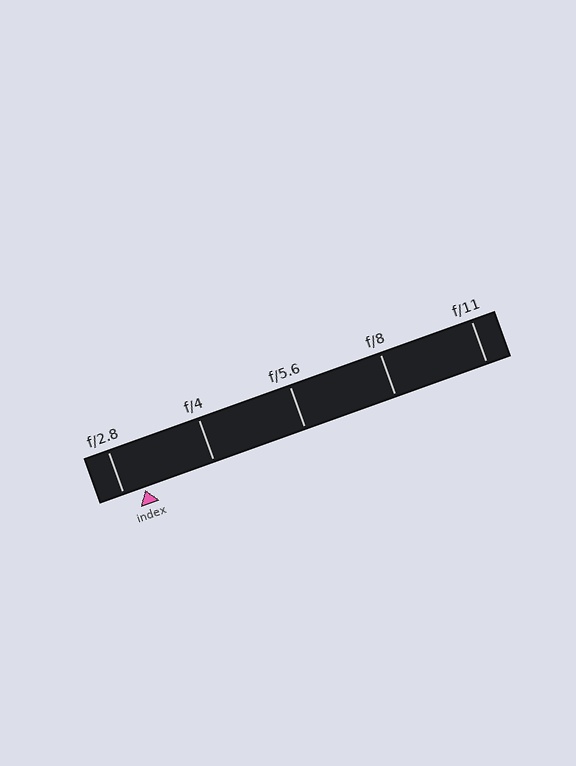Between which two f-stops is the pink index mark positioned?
The index mark is between f/2.8 and f/4.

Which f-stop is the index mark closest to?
The index mark is closest to f/2.8.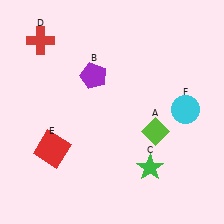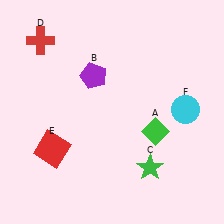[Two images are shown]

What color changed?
The diamond (A) changed from lime in Image 1 to green in Image 2.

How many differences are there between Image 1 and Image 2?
There is 1 difference between the two images.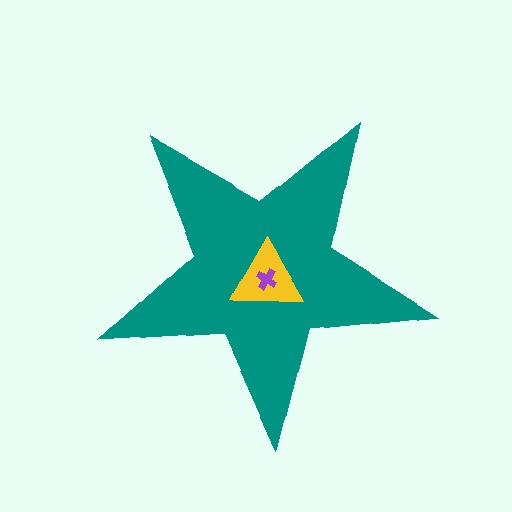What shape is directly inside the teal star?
The yellow triangle.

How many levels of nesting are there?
3.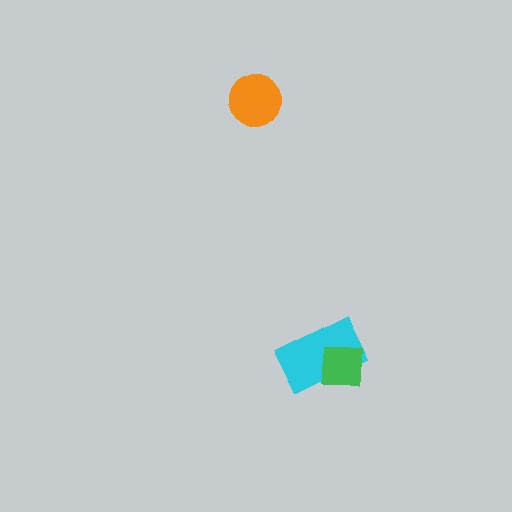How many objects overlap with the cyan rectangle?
1 object overlaps with the cyan rectangle.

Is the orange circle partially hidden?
No, no other shape covers it.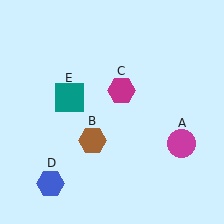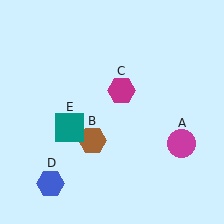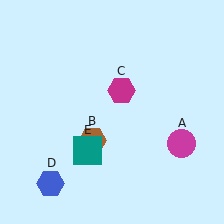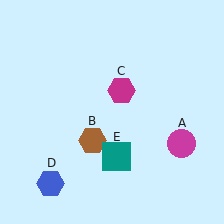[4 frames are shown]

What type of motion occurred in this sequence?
The teal square (object E) rotated counterclockwise around the center of the scene.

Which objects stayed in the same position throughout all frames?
Magenta circle (object A) and brown hexagon (object B) and magenta hexagon (object C) and blue hexagon (object D) remained stationary.